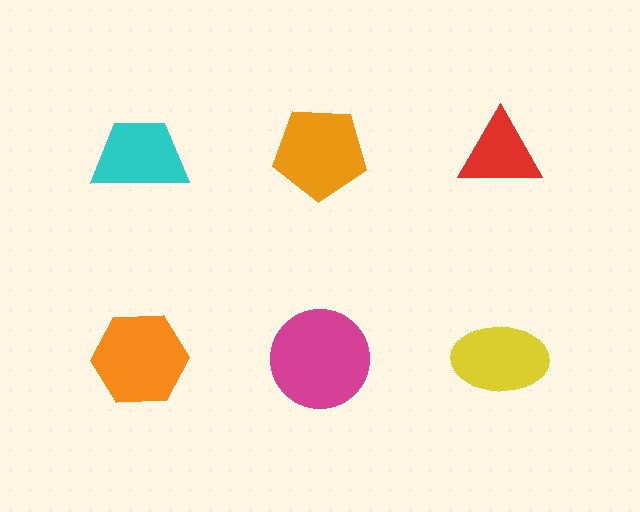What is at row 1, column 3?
A red triangle.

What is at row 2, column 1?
An orange hexagon.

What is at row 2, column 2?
A magenta circle.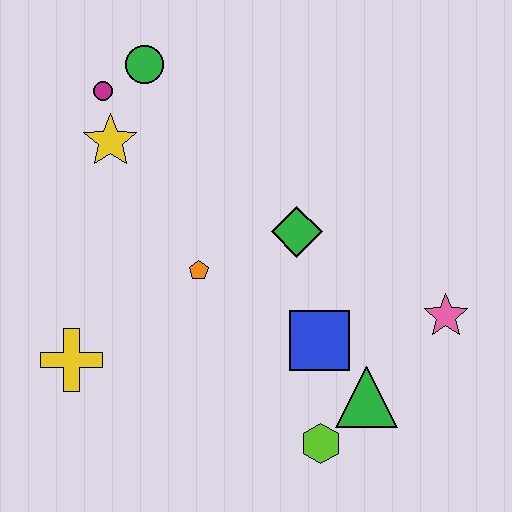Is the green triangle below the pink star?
Yes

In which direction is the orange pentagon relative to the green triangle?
The orange pentagon is to the left of the green triangle.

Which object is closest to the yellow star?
The magenta circle is closest to the yellow star.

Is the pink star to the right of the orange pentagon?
Yes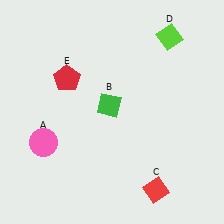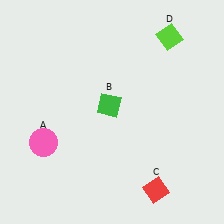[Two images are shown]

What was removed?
The red pentagon (E) was removed in Image 2.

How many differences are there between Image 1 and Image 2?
There is 1 difference between the two images.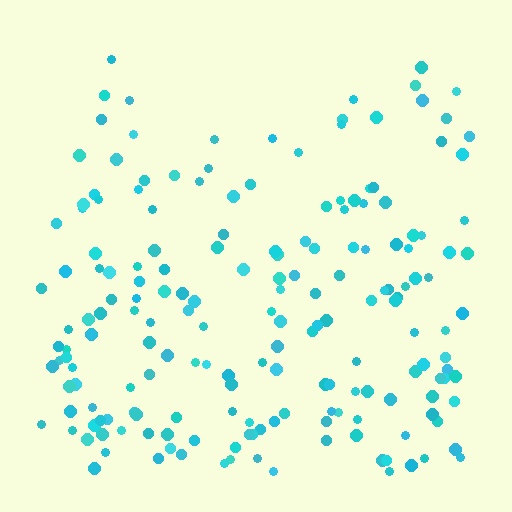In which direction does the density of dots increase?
From top to bottom, with the bottom side densest.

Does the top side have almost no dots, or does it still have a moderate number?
Still a moderate number, just noticeably fewer than the bottom.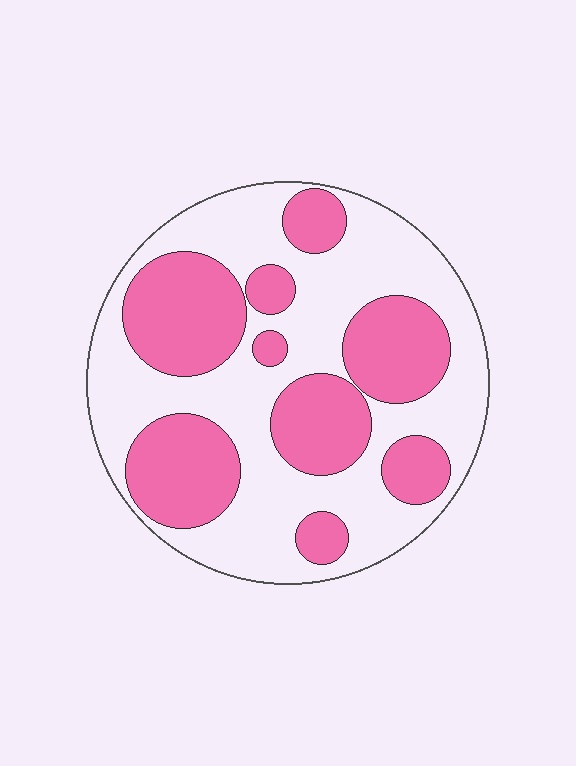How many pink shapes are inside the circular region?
9.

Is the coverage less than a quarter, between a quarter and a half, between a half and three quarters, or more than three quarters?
Between a quarter and a half.